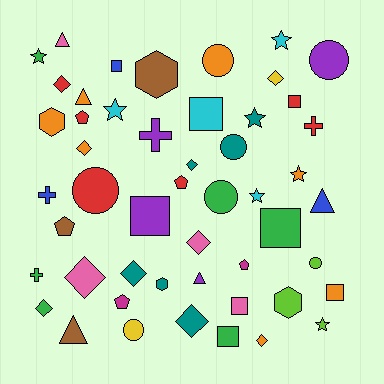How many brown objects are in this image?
There are 3 brown objects.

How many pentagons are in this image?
There are 5 pentagons.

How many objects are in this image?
There are 50 objects.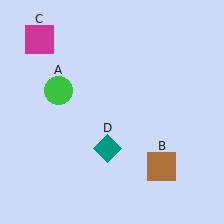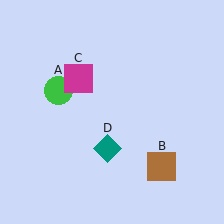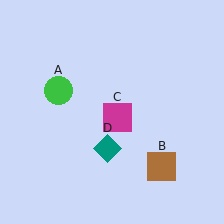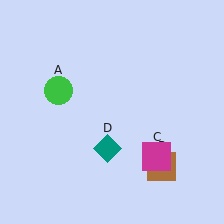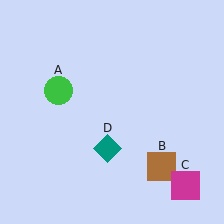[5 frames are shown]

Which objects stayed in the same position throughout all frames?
Green circle (object A) and brown square (object B) and teal diamond (object D) remained stationary.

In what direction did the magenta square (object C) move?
The magenta square (object C) moved down and to the right.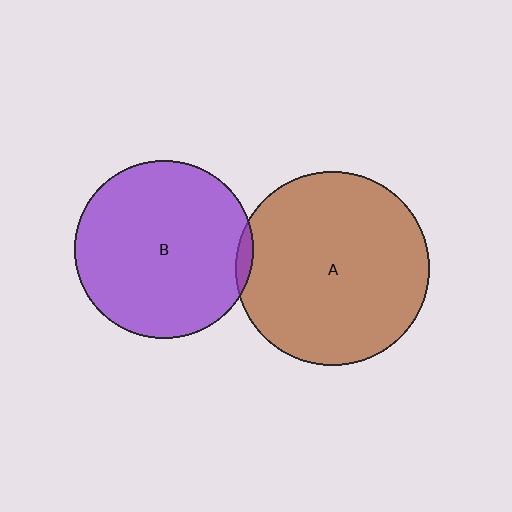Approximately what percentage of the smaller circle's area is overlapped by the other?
Approximately 5%.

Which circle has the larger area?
Circle A (brown).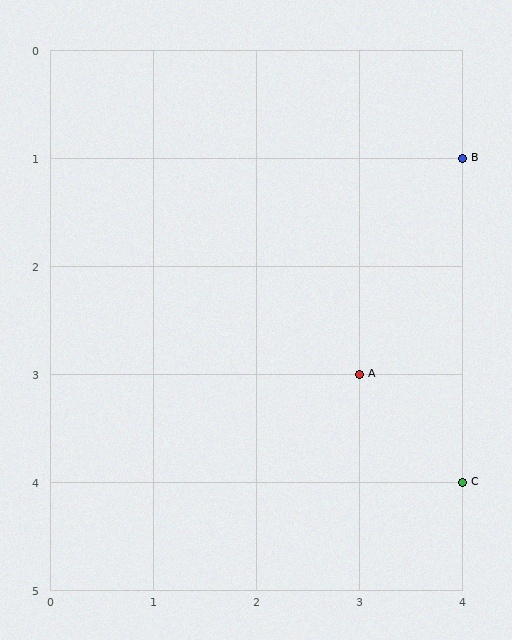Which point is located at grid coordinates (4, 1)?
Point B is at (4, 1).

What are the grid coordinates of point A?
Point A is at grid coordinates (3, 3).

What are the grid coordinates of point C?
Point C is at grid coordinates (4, 4).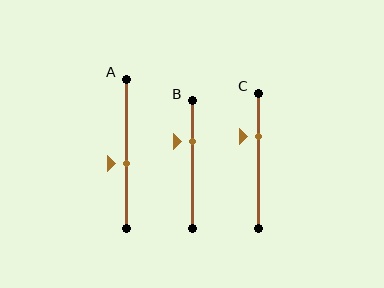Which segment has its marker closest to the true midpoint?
Segment A has its marker closest to the true midpoint.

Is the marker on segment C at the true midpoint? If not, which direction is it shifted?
No, the marker on segment C is shifted upward by about 18% of the segment length.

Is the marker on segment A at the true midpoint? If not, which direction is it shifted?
No, the marker on segment A is shifted downward by about 6% of the segment length.